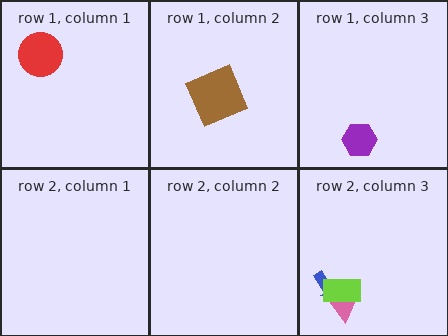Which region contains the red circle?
The row 1, column 1 region.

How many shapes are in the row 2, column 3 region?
3.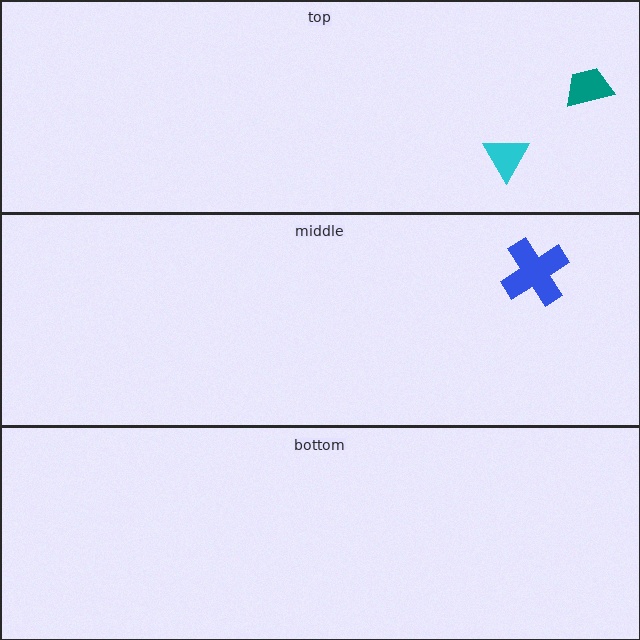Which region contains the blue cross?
The middle region.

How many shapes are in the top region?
2.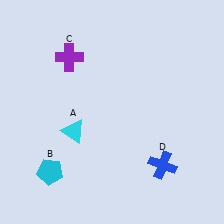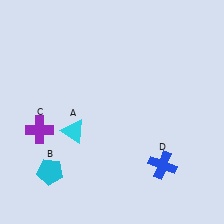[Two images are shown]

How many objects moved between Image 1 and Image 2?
1 object moved between the two images.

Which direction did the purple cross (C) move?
The purple cross (C) moved down.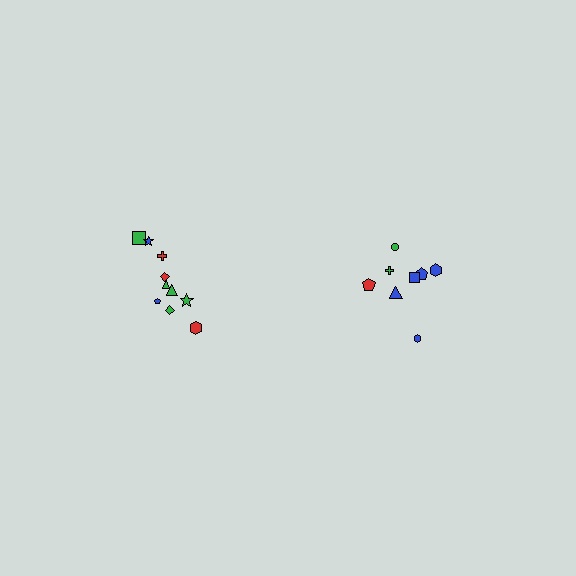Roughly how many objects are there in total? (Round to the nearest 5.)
Roughly 20 objects in total.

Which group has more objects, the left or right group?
The left group.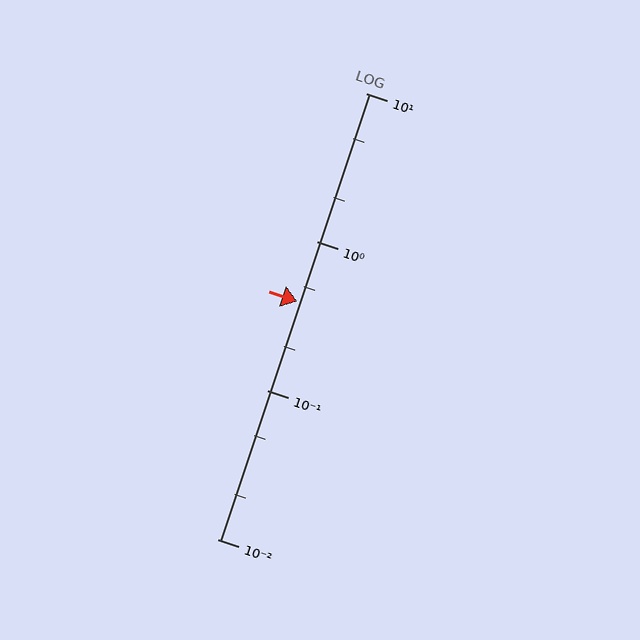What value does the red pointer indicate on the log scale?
The pointer indicates approximately 0.4.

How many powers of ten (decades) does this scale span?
The scale spans 3 decades, from 0.01 to 10.